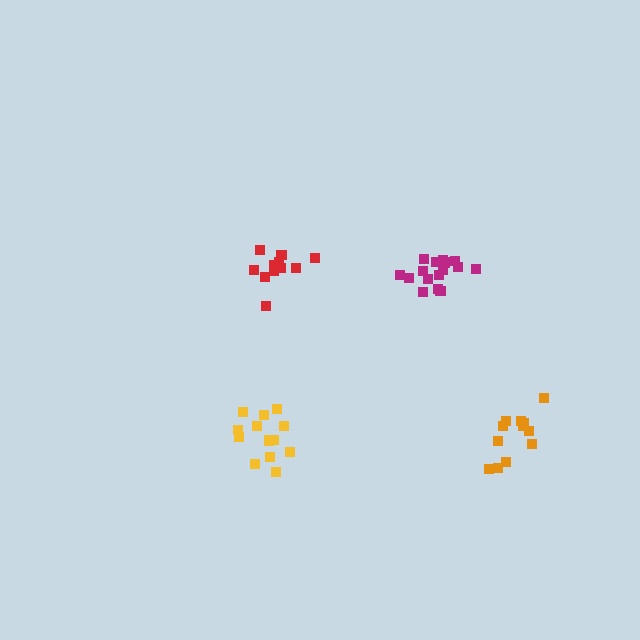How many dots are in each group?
Group 1: 11 dots, Group 2: 16 dots, Group 3: 13 dots, Group 4: 12 dots (52 total).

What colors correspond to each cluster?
The clusters are colored: red, magenta, yellow, orange.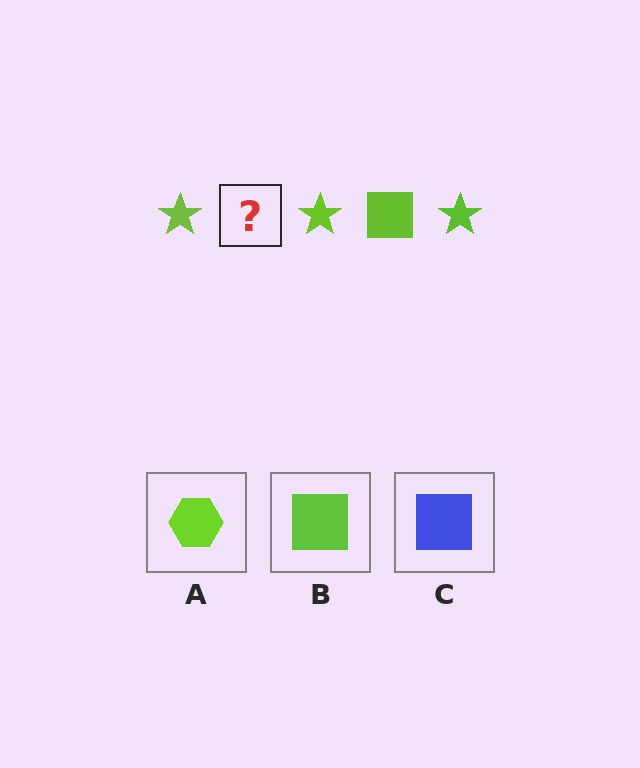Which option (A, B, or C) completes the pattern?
B.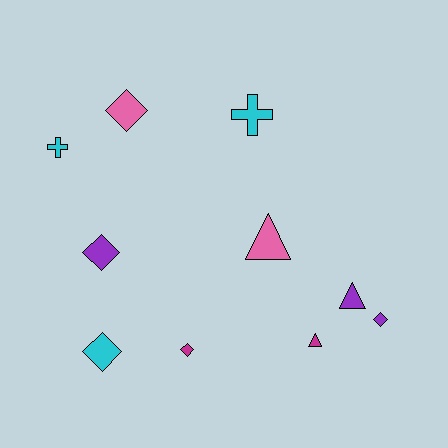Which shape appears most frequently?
Diamond, with 5 objects.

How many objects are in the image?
There are 10 objects.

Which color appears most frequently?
Purple, with 3 objects.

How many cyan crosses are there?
There are 2 cyan crosses.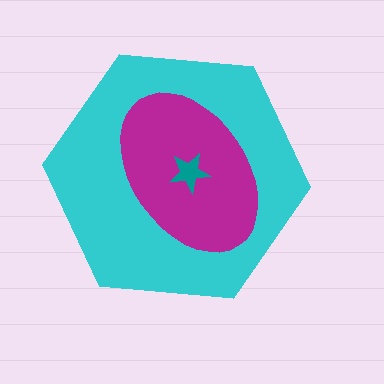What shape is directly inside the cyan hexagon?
The magenta ellipse.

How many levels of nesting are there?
3.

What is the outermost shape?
The cyan hexagon.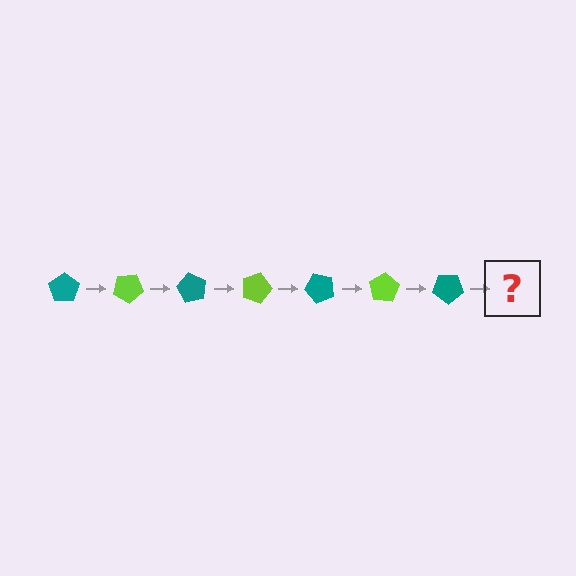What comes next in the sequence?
The next element should be a lime pentagon, rotated 210 degrees from the start.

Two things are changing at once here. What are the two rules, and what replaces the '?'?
The two rules are that it rotates 30 degrees each step and the color cycles through teal and lime. The '?' should be a lime pentagon, rotated 210 degrees from the start.